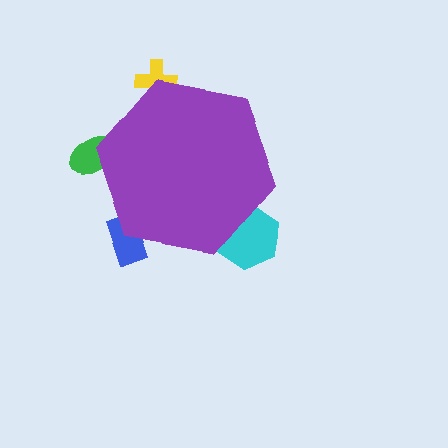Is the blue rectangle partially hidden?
Yes, the blue rectangle is partially hidden behind the purple hexagon.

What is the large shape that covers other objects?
A purple hexagon.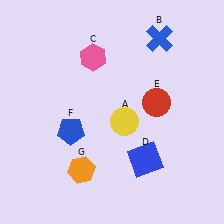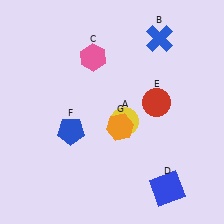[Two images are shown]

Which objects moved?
The objects that moved are: the blue square (D), the orange hexagon (G).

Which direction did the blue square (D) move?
The blue square (D) moved down.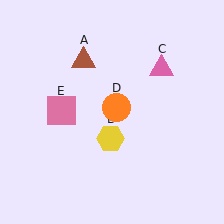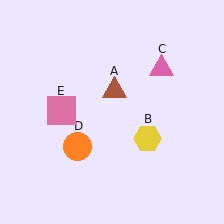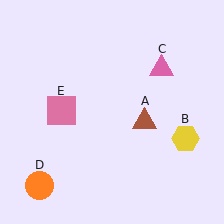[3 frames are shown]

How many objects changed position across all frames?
3 objects changed position: brown triangle (object A), yellow hexagon (object B), orange circle (object D).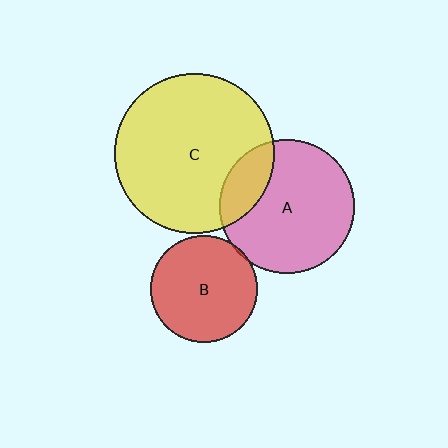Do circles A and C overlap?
Yes.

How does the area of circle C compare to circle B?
Approximately 2.2 times.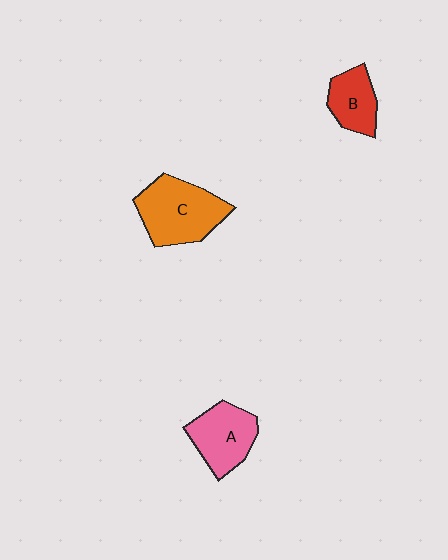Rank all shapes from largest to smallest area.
From largest to smallest: C (orange), A (pink), B (red).